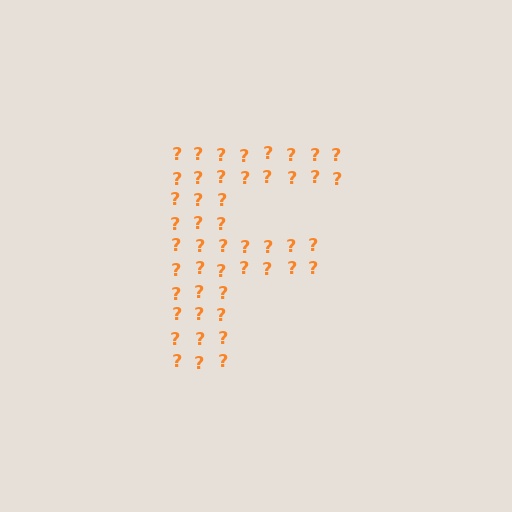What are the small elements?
The small elements are question marks.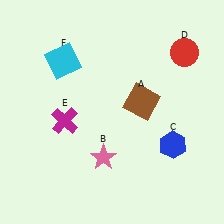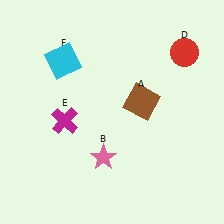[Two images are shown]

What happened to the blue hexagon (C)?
The blue hexagon (C) was removed in Image 2. It was in the bottom-right area of Image 1.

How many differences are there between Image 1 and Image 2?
There is 1 difference between the two images.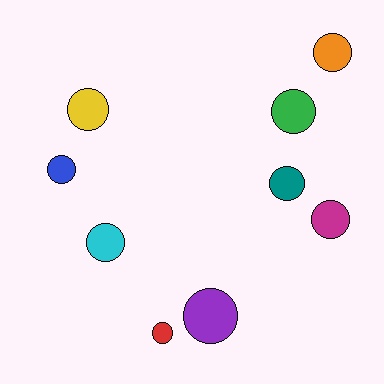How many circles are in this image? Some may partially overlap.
There are 9 circles.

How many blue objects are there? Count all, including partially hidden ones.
There is 1 blue object.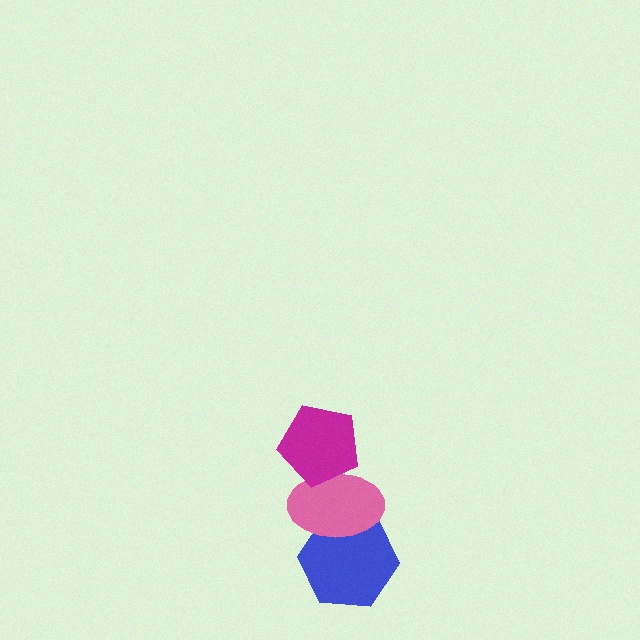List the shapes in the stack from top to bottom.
From top to bottom: the magenta pentagon, the pink ellipse, the blue hexagon.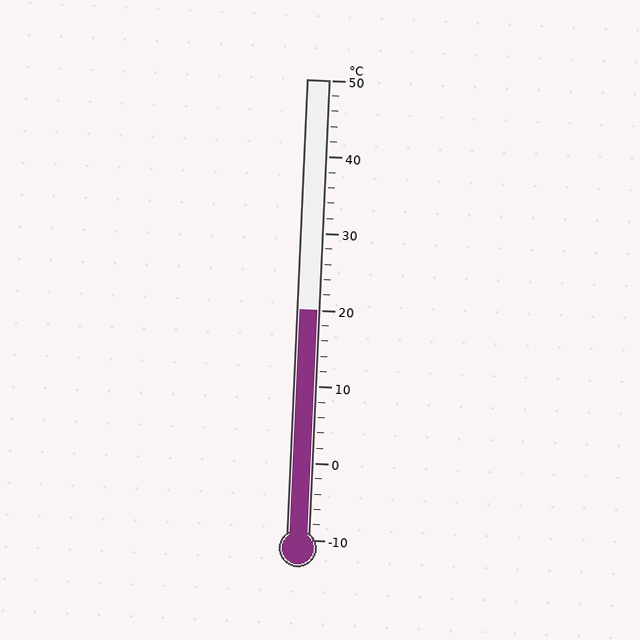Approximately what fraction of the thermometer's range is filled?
The thermometer is filled to approximately 50% of its range.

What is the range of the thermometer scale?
The thermometer scale ranges from -10°C to 50°C.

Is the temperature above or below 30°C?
The temperature is below 30°C.